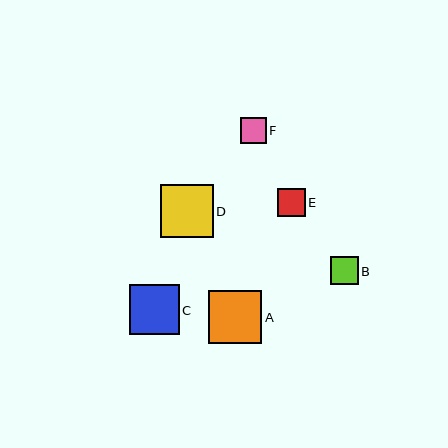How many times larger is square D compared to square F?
Square D is approximately 2.0 times the size of square F.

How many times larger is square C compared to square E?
Square C is approximately 1.8 times the size of square E.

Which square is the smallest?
Square F is the smallest with a size of approximately 26 pixels.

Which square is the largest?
Square A is the largest with a size of approximately 54 pixels.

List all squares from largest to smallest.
From largest to smallest: A, D, C, E, B, F.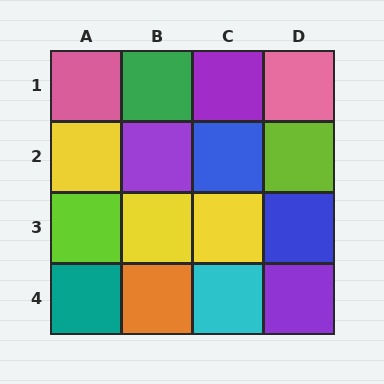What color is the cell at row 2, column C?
Blue.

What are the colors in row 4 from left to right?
Teal, orange, cyan, purple.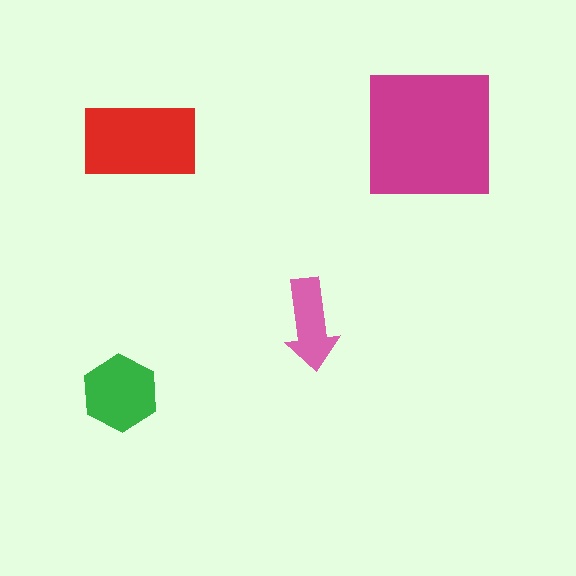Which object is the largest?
The magenta square.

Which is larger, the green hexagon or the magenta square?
The magenta square.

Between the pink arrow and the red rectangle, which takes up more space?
The red rectangle.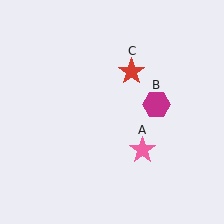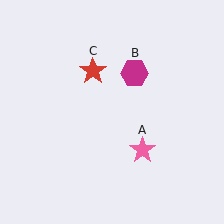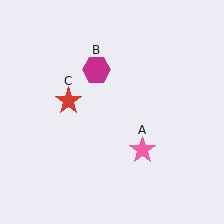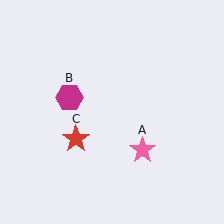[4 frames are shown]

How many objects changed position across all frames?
2 objects changed position: magenta hexagon (object B), red star (object C).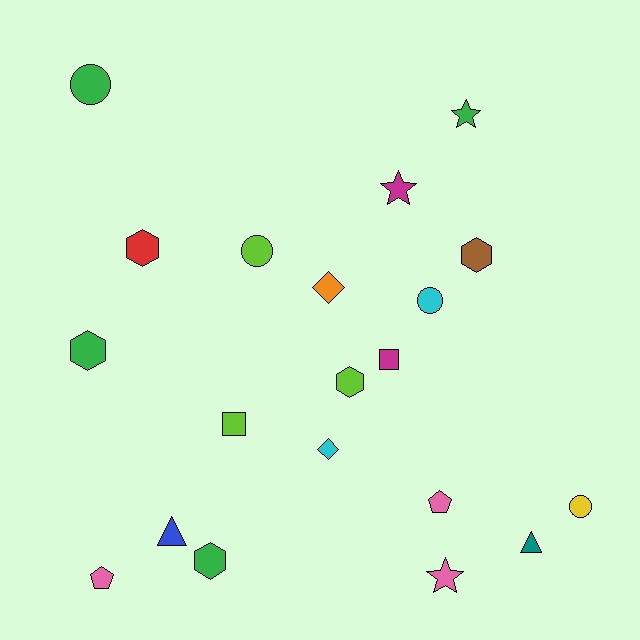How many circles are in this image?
There are 4 circles.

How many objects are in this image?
There are 20 objects.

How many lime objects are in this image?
There are 3 lime objects.